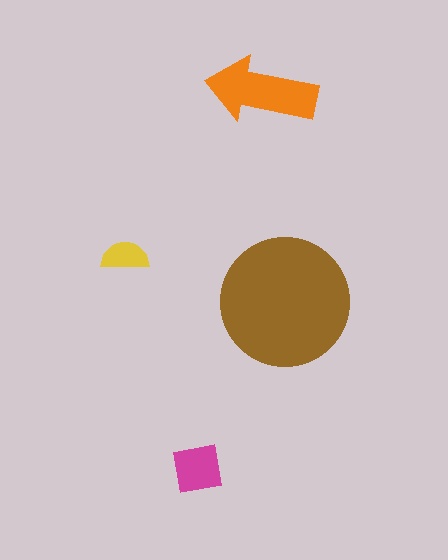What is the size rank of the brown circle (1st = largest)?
1st.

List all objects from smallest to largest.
The yellow semicircle, the magenta square, the orange arrow, the brown circle.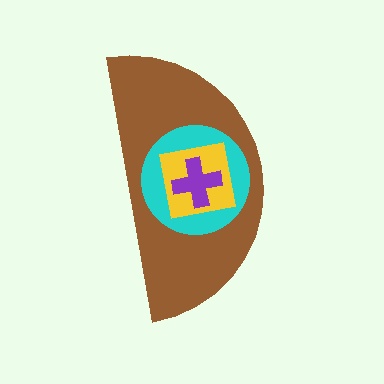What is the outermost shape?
The brown semicircle.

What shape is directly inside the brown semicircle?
The cyan circle.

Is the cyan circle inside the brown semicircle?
Yes.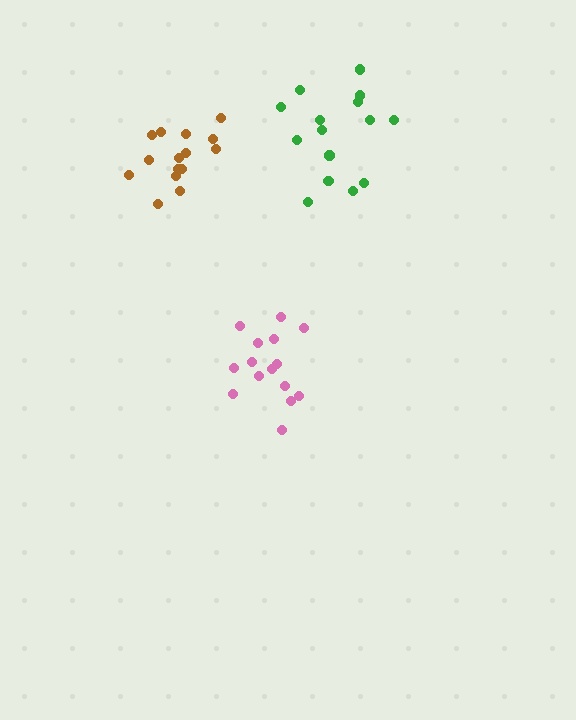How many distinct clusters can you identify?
There are 3 distinct clusters.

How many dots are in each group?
Group 1: 15 dots, Group 2: 15 dots, Group 3: 15 dots (45 total).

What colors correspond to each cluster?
The clusters are colored: pink, green, brown.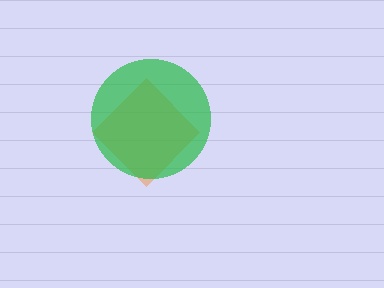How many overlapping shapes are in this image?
There are 2 overlapping shapes in the image.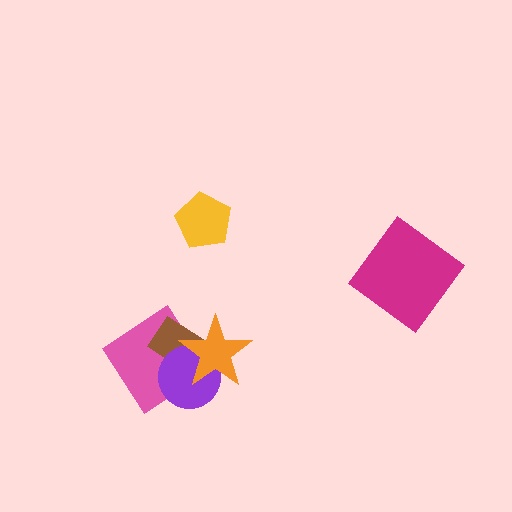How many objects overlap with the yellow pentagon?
0 objects overlap with the yellow pentagon.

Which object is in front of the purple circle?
The orange star is in front of the purple circle.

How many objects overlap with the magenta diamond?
0 objects overlap with the magenta diamond.